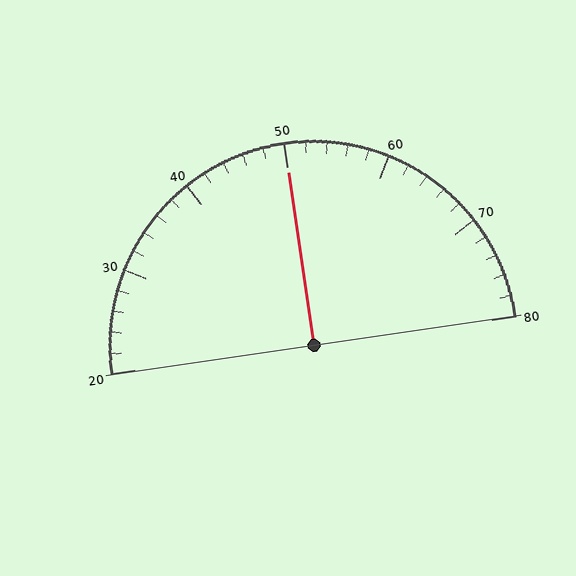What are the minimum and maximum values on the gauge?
The gauge ranges from 20 to 80.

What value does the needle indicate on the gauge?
The needle indicates approximately 50.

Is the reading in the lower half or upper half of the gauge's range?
The reading is in the upper half of the range (20 to 80).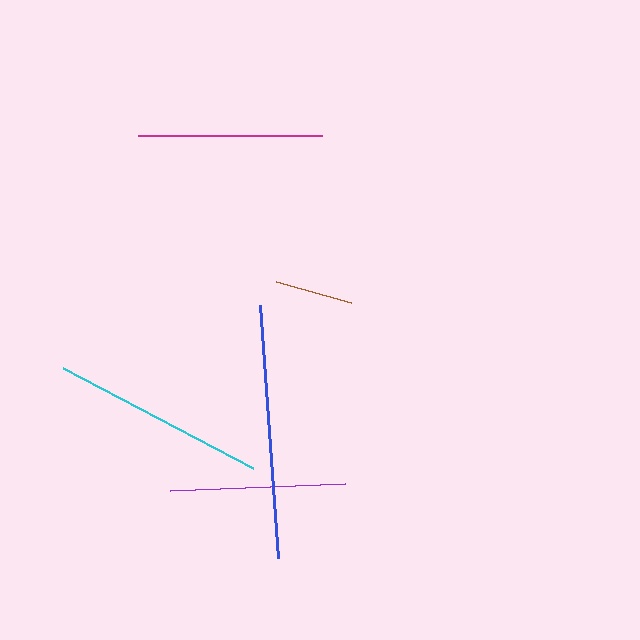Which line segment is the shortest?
The brown line is the shortest at approximately 78 pixels.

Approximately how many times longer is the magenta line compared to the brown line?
The magenta line is approximately 2.4 times the length of the brown line.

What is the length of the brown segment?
The brown segment is approximately 78 pixels long.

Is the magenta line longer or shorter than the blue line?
The blue line is longer than the magenta line.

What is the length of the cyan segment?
The cyan segment is approximately 215 pixels long.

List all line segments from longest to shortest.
From longest to shortest: blue, cyan, magenta, purple, brown.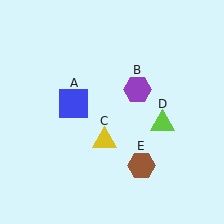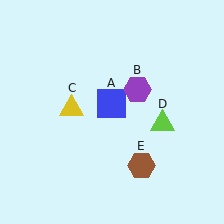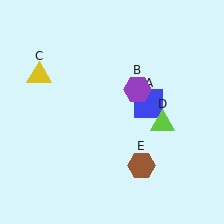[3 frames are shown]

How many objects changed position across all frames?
2 objects changed position: blue square (object A), yellow triangle (object C).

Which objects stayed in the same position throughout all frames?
Purple hexagon (object B) and lime triangle (object D) and brown hexagon (object E) remained stationary.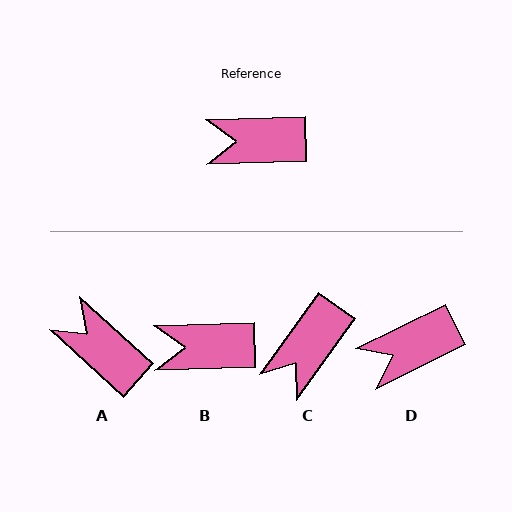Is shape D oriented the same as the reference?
No, it is off by about 25 degrees.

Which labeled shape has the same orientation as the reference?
B.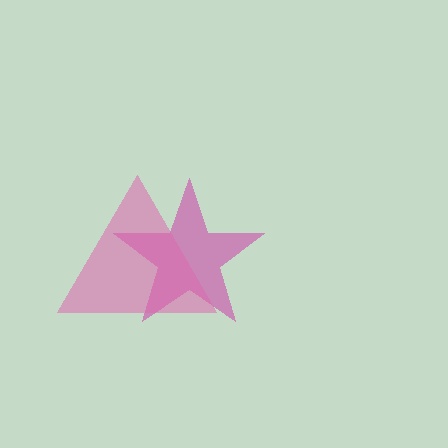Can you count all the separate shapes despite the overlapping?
Yes, there are 2 separate shapes.